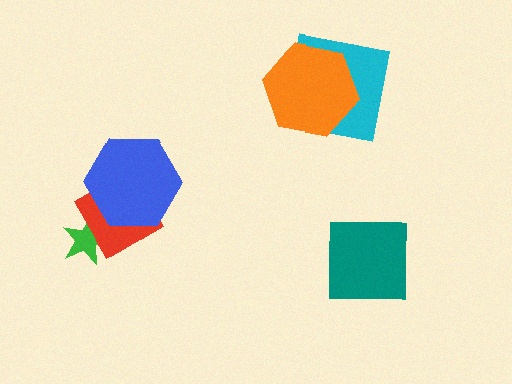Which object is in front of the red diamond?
The blue hexagon is in front of the red diamond.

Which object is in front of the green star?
The red diamond is in front of the green star.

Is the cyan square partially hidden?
Yes, it is partially covered by another shape.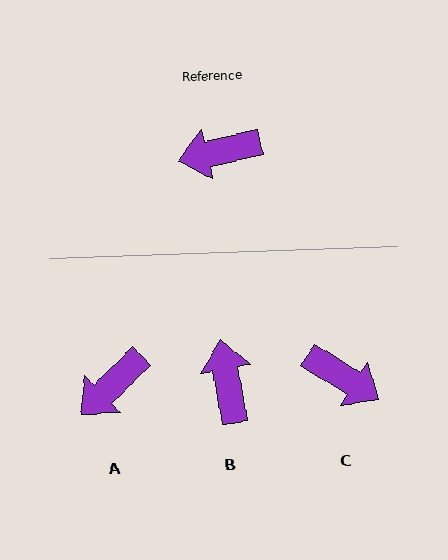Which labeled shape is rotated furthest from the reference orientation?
C, about 135 degrees away.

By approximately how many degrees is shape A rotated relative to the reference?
Approximately 31 degrees counter-clockwise.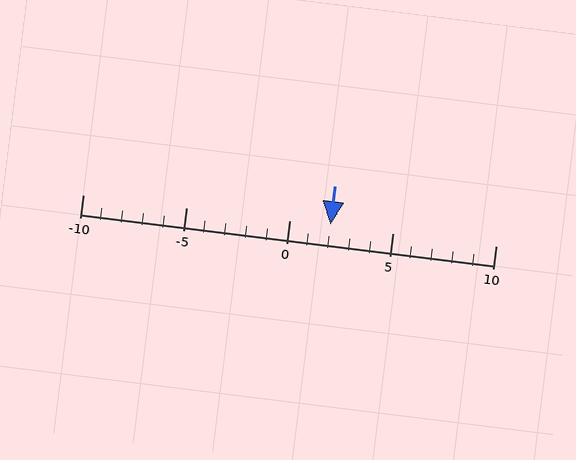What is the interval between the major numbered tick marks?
The major tick marks are spaced 5 units apart.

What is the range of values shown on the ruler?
The ruler shows values from -10 to 10.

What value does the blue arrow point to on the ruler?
The blue arrow points to approximately 2.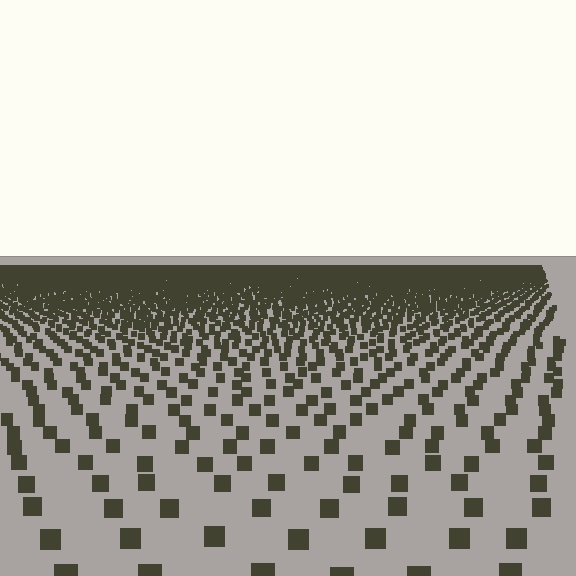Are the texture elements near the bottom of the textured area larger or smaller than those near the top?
Larger. Near the bottom, elements are closer to the viewer and appear at a bigger on-screen size.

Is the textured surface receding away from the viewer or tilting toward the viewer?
The surface is receding away from the viewer. Texture elements get smaller and denser toward the top.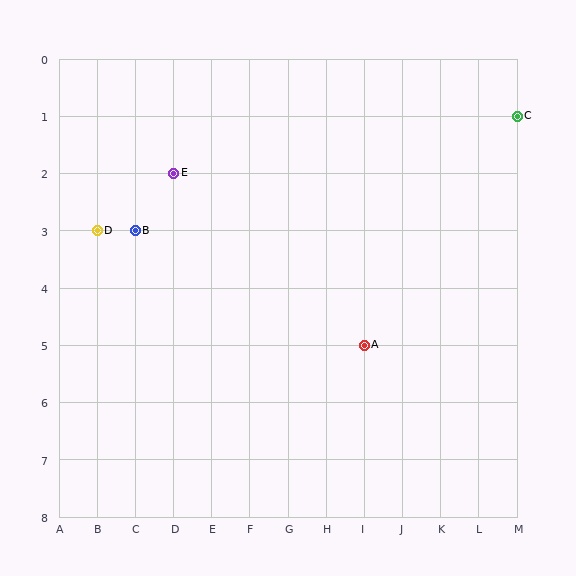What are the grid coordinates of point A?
Point A is at grid coordinates (I, 5).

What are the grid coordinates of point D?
Point D is at grid coordinates (B, 3).